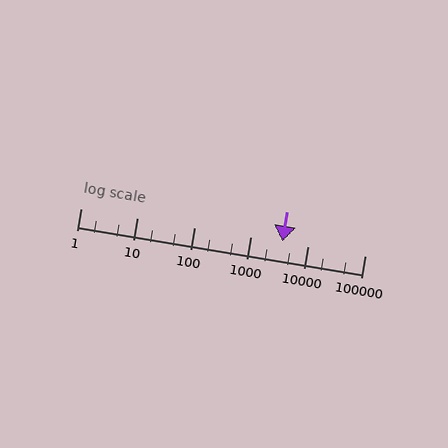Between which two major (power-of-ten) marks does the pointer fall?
The pointer is between 1000 and 10000.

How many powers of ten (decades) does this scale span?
The scale spans 5 decades, from 1 to 100000.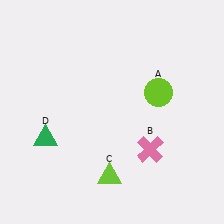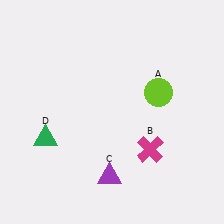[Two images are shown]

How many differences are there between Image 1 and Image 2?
There are 2 differences between the two images.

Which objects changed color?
B changed from pink to magenta. C changed from lime to purple.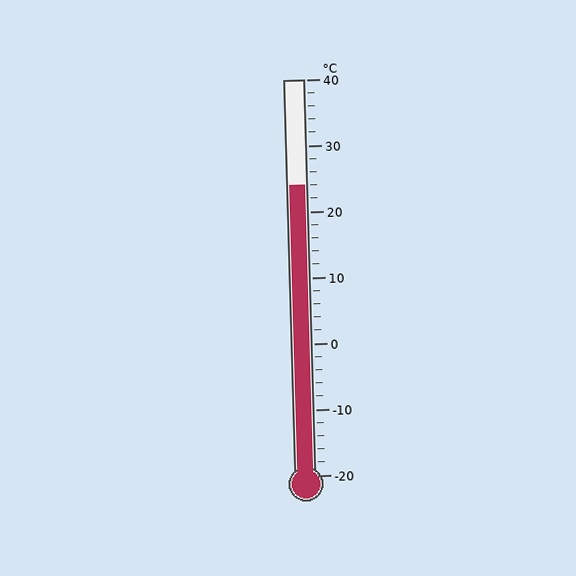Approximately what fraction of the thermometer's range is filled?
The thermometer is filled to approximately 75% of its range.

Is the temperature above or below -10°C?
The temperature is above -10°C.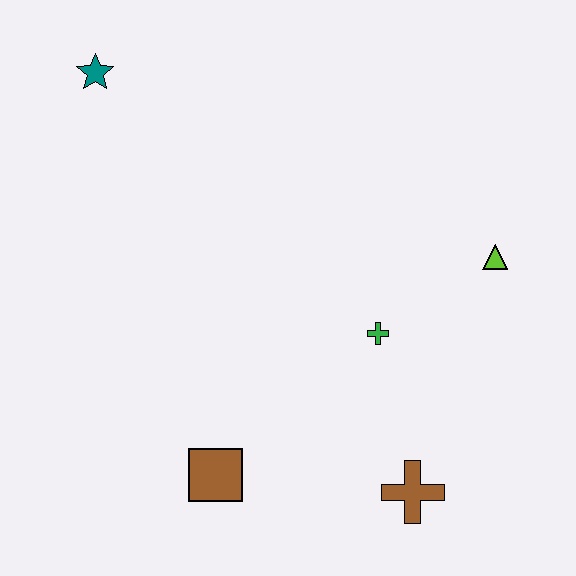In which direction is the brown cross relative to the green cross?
The brown cross is below the green cross.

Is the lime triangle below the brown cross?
No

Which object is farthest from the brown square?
The teal star is farthest from the brown square.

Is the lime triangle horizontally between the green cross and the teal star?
No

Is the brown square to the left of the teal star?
No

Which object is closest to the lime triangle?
The green cross is closest to the lime triangle.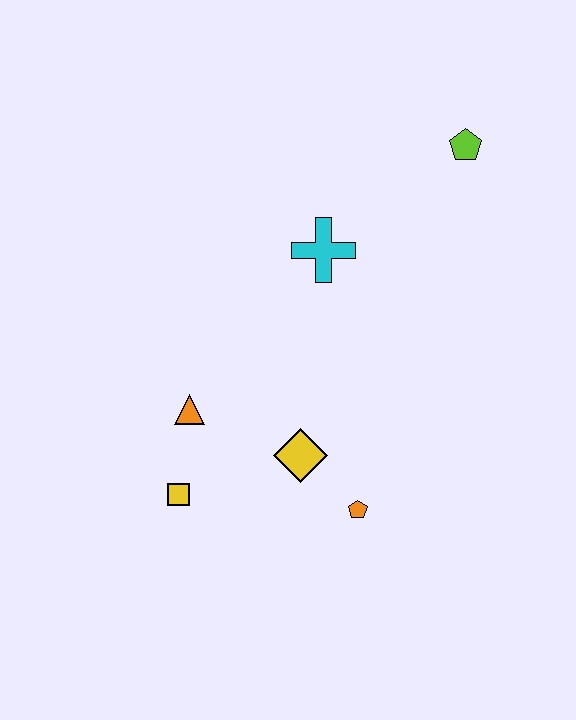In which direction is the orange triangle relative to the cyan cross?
The orange triangle is below the cyan cross.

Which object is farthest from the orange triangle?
The lime pentagon is farthest from the orange triangle.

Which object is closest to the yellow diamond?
The orange pentagon is closest to the yellow diamond.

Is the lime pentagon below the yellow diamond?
No